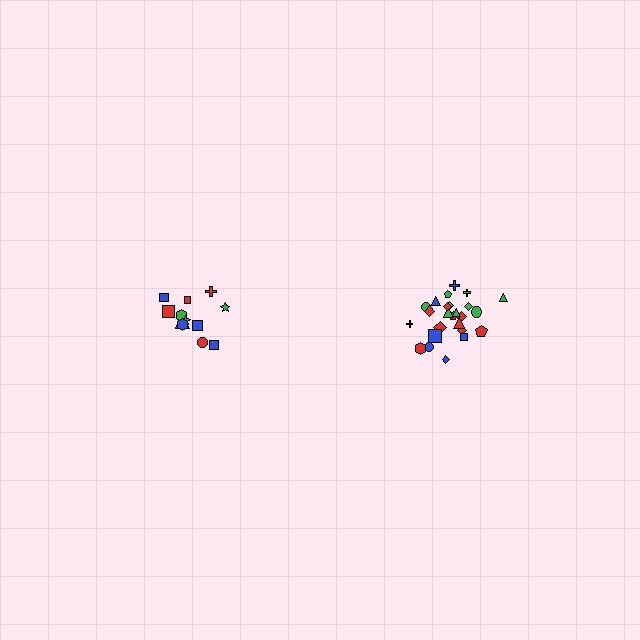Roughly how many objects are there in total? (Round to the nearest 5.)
Roughly 35 objects in total.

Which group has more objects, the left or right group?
The right group.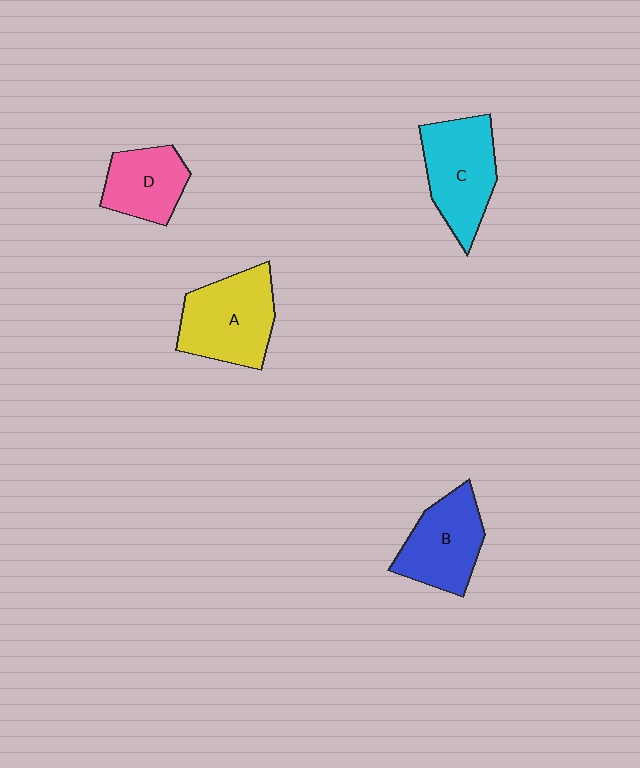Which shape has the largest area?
Shape A (yellow).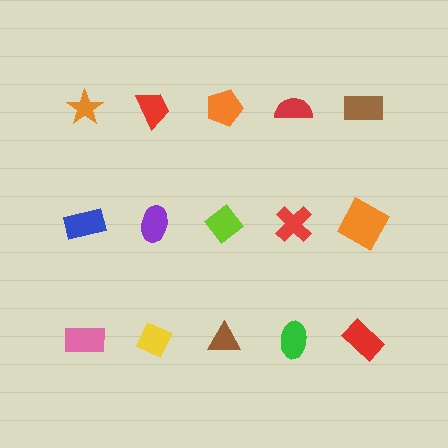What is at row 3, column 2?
A yellow diamond.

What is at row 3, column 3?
A brown triangle.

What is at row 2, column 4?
A red cross.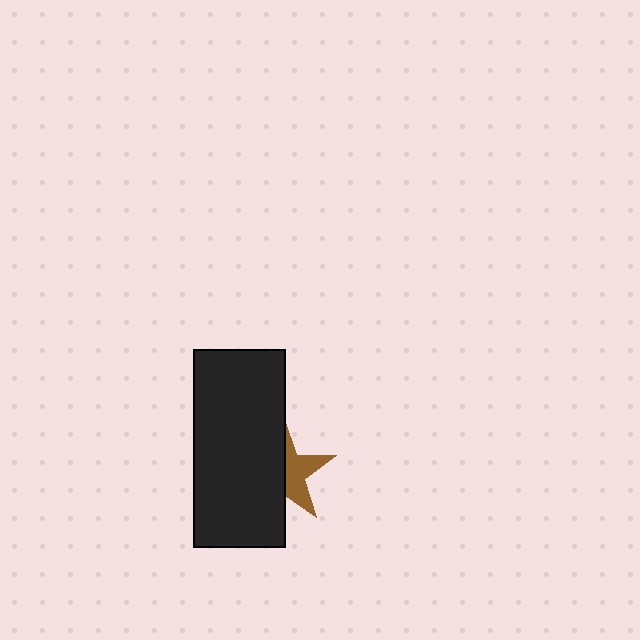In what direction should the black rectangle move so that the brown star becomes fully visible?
The black rectangle should move left. That is the shortest direction to clear the overlap and leave the brown star fully visible.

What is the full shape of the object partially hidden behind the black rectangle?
The partially hidden object is a brown star.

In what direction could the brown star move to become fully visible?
The brown star could move right. That would shift it out from behind the black rectangle entirely.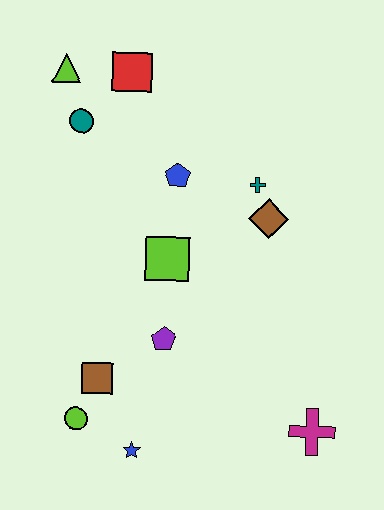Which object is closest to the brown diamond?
The teal cross is closest to the brown diamond.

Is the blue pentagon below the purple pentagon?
No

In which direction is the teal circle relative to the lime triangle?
The teal circle is below the lime triangle.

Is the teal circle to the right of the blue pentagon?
No